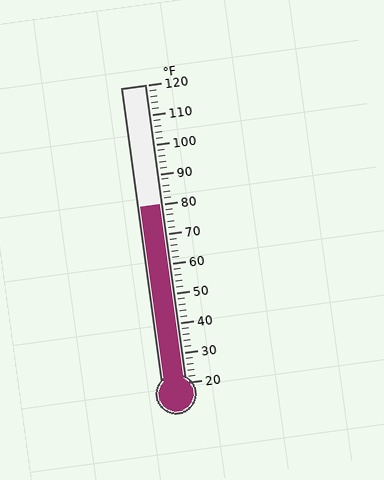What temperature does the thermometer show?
The thermometer shows approximately 80°F.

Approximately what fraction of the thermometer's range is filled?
The thermometer is filled to approximately 60% of its range.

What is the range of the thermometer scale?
The thermometer scale ranges from 20°F to 120°F.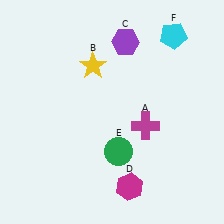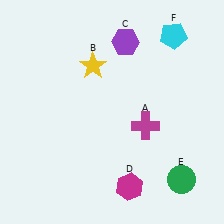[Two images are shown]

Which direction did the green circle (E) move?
The green circle (E) moved right.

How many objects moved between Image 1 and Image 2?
1 object moved between the two images.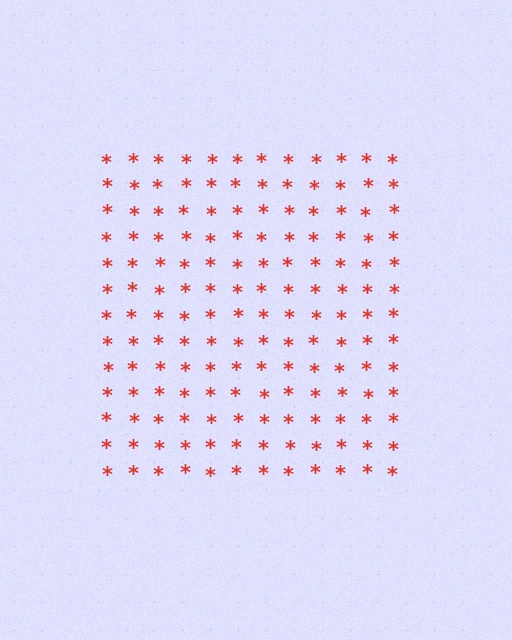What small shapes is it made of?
It is made of small asterisks.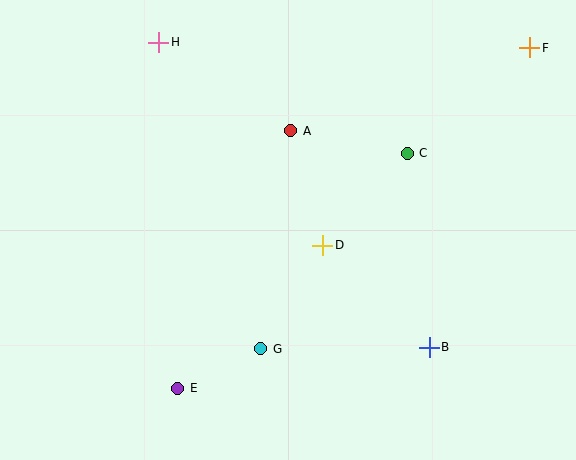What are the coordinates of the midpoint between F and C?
The midpoint between F and C is at (469, 101).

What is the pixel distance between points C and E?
The distance between C and E is 329 pixels.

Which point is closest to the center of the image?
Point D at (323, 245) is closest to the center.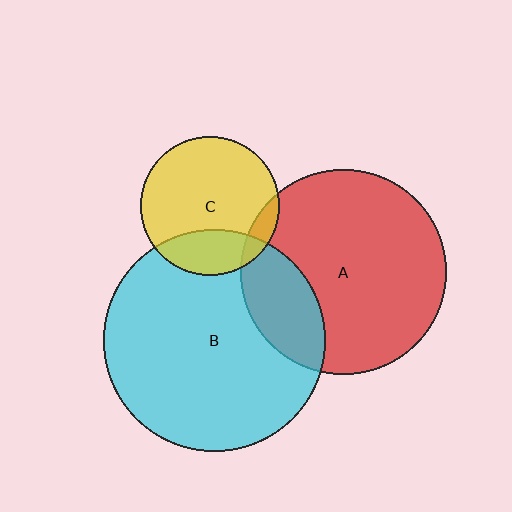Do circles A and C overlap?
Yes.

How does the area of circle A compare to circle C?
Approximately 2.2 times.